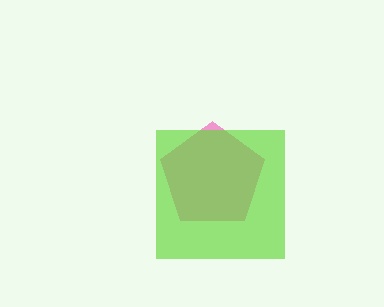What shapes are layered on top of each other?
The layered shapes are: a pink pentagon, a lime square.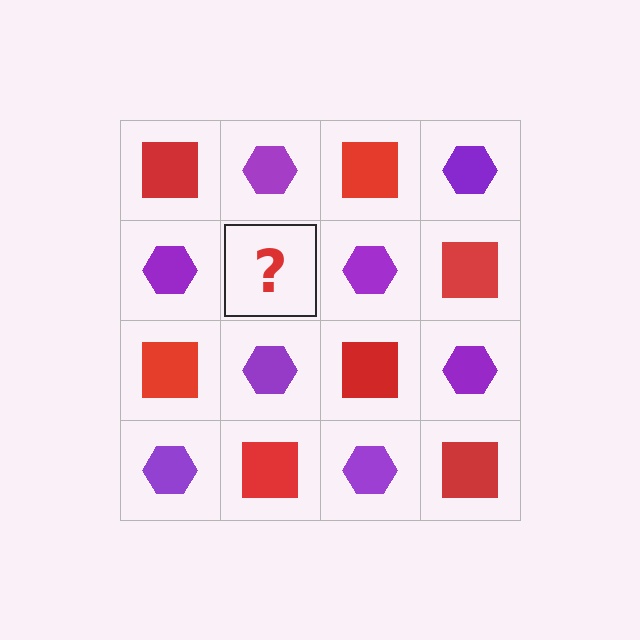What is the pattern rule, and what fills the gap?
The rule is that it alternates red square and purple hexagon in a checkerboard pattern. The gap should be filled with a red square.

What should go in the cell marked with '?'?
The missing cell should contain a red square.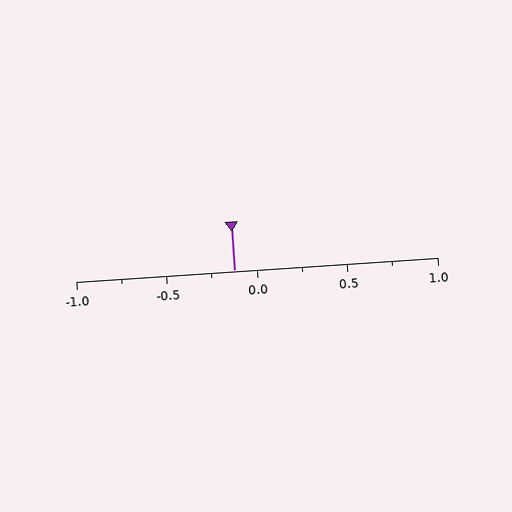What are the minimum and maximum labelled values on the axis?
The axis runs from -1.0 to 1.0.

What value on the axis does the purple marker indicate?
The marker indicates approximately -0.12.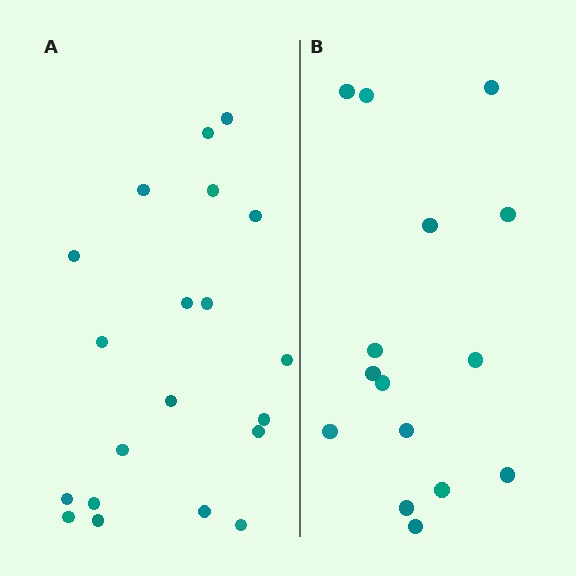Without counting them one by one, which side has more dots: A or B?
Region A (the left region) has more dots.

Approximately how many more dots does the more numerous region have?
Region A has about 5 more dots than region B.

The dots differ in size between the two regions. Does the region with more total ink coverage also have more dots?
No. Region B has more total ink coverage because its dots are larger, but region A actually contains more individual dots. Total area can be misleading — the number of items is what matters here.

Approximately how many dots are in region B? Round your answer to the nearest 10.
About 20 dots. (The exact count is 15, which rounds to 20.)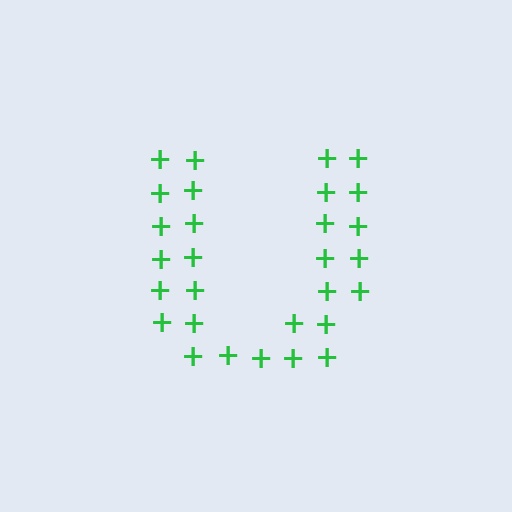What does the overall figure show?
The overall figure shows the letter U.